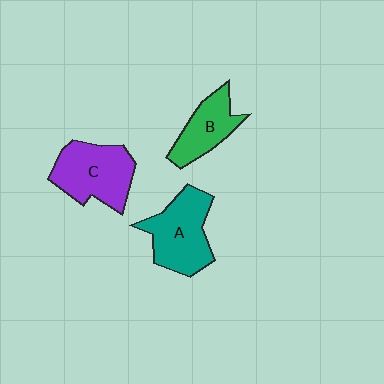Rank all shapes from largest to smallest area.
From largest to smallest: C (purple), A (teal), B (green).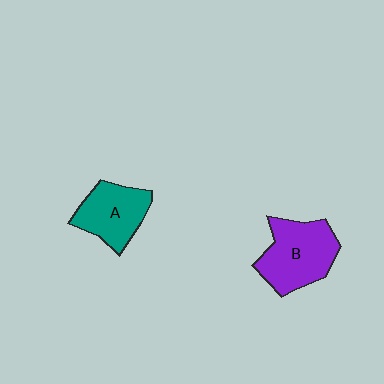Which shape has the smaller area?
Shape A (teal).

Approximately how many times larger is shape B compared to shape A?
Approximately 1.3 times.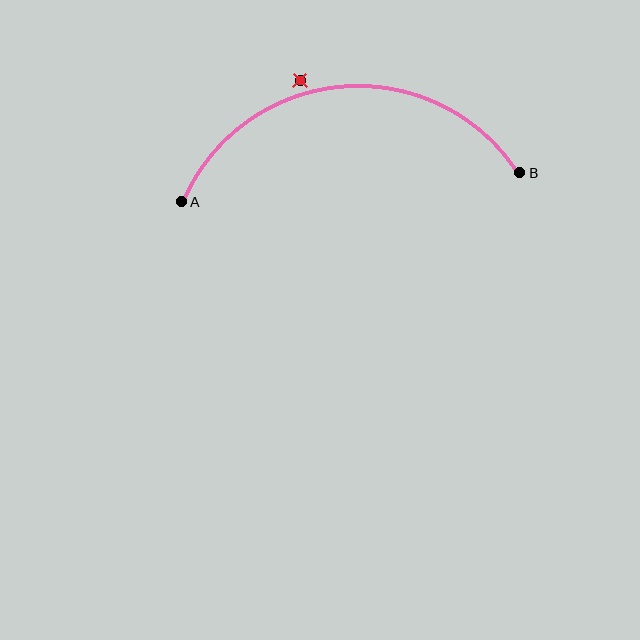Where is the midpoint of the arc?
The arc midpoint is the point on the curve farthest from the straight line joining A and B. It sits above that line.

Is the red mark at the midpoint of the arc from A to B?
No — the red mark does not lie on the arc at all. It sits slightly outside the curve.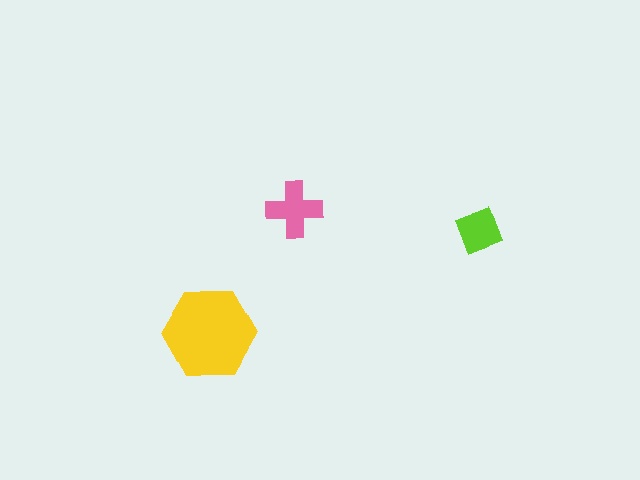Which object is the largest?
The yellow hexagon.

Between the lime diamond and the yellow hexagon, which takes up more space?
The yellow hexagon.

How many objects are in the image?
There are 3 objects in the image.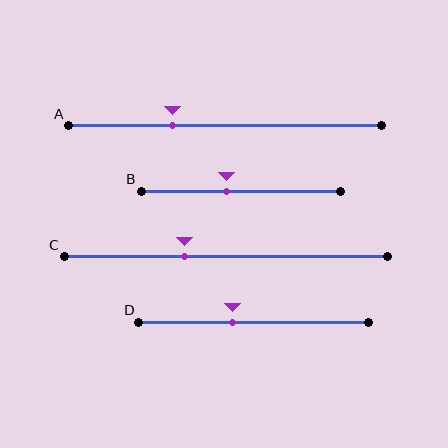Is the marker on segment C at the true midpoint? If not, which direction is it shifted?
No, the marker on segment C is shifted to the left by about 13% of the segment length.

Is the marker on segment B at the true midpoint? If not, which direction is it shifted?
No, the marker on segment B is shifted to the left by about 7% of the segment length.